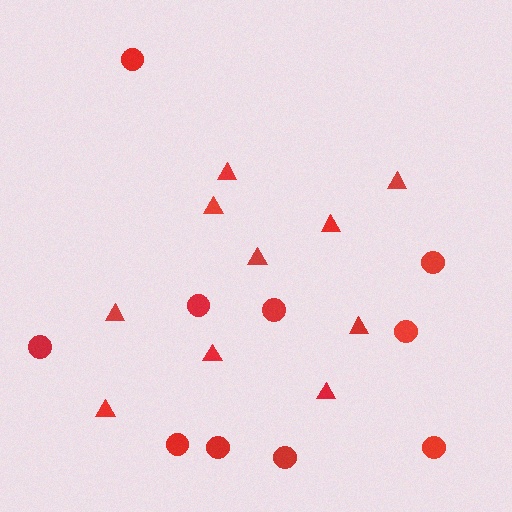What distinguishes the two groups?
There are 2 groups: one group of triangles (10) and one group of circles (10).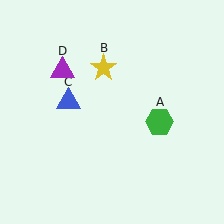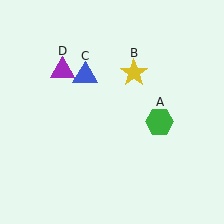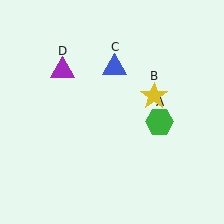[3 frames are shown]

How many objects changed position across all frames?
2 objects changed position: yellow star (object B), blue triangle (object C).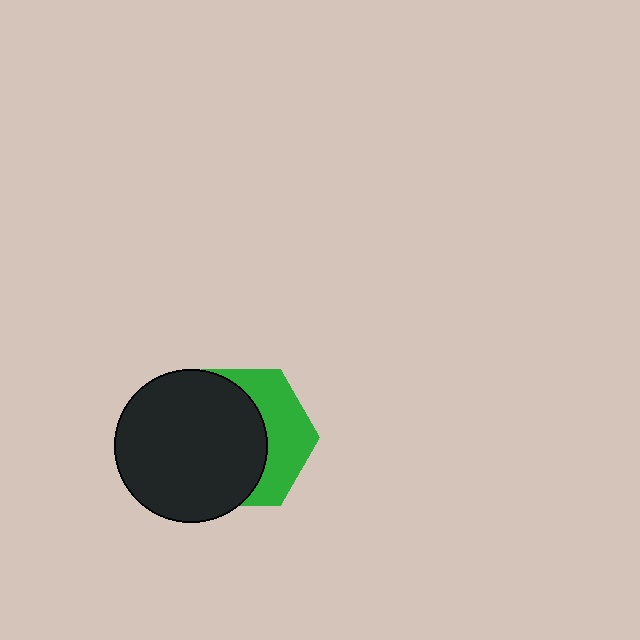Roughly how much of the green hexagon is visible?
A small part of it is visible (roughly 38%).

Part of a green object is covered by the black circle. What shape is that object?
It is a hexagon.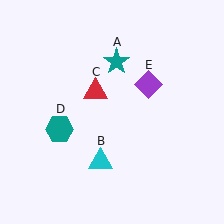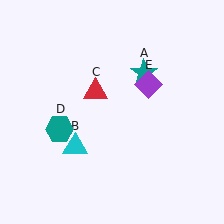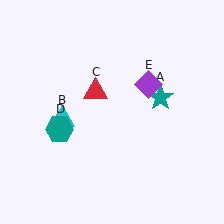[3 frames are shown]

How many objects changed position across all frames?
2 objects changed position: teal star (object A), cyan triangle (object B).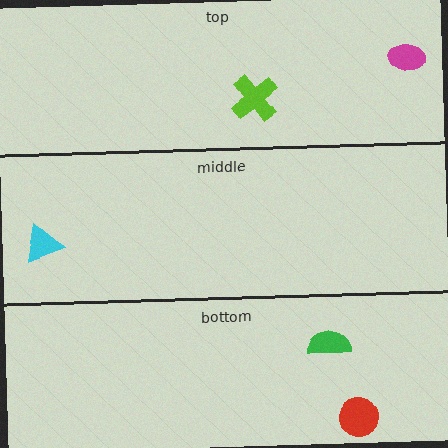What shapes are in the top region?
The magenta ellipse, the lime cross.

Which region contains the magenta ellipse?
The top region.